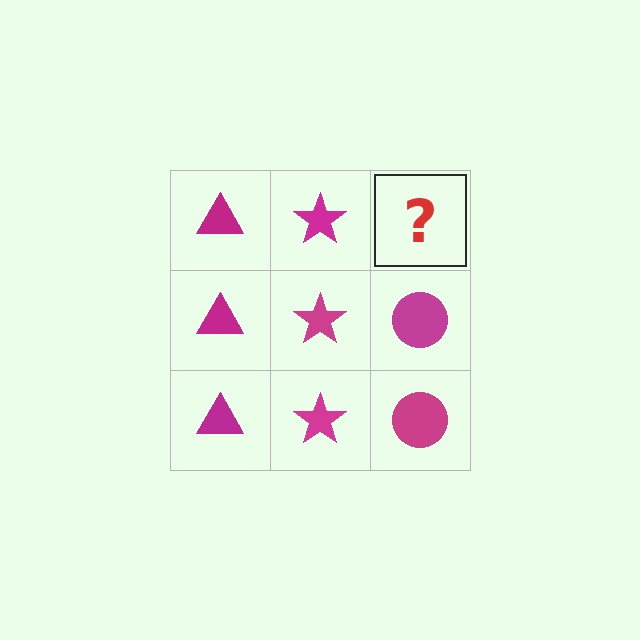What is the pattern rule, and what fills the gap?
The rule is that each column has a consistent shape. The gap should be filled with a magenta circle.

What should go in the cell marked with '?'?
The missing cell should contain a magenta circle.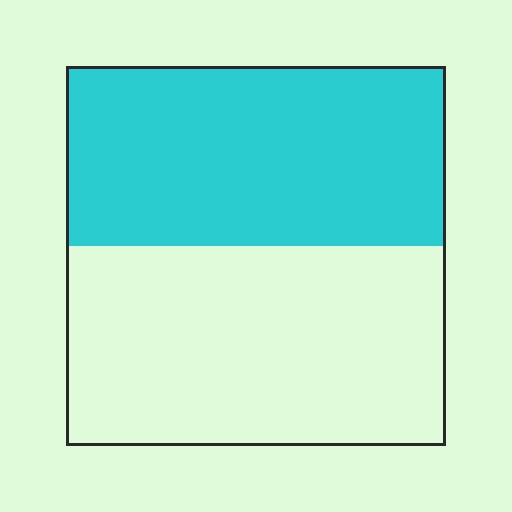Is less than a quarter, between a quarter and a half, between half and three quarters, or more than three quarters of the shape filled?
Between a quarter and a half.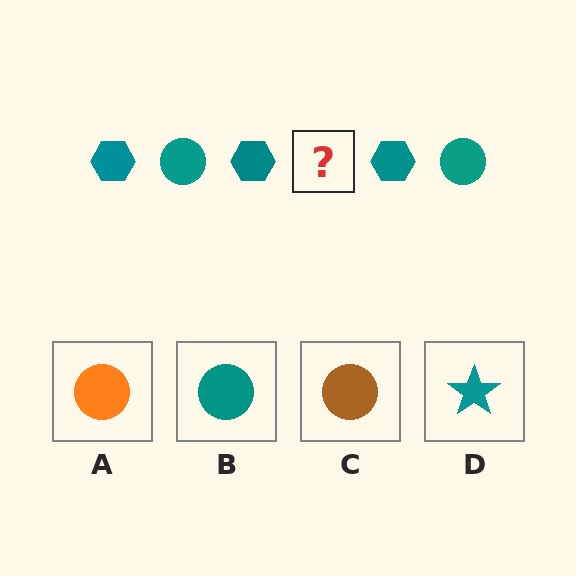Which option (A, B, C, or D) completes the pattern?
B.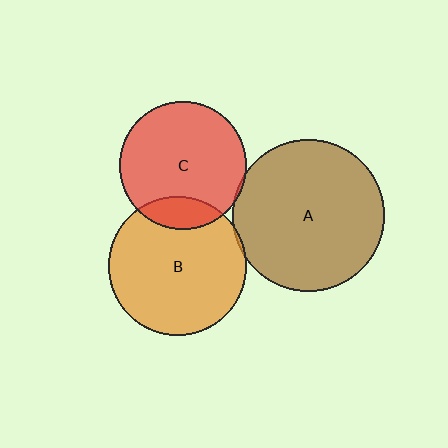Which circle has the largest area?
Circle A (brown).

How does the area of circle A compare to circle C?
Approximately 1.4 times.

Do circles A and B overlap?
Yes.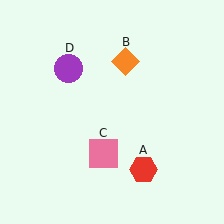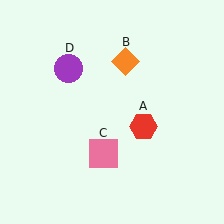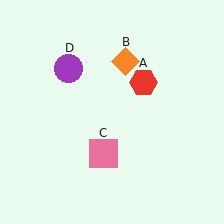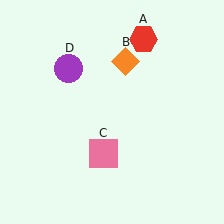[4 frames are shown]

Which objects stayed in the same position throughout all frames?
Orange diamond (object B) and pink square (object C) and purple circle (object D) remained stationary.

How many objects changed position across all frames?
1 object changed position: red hexagon (object A).